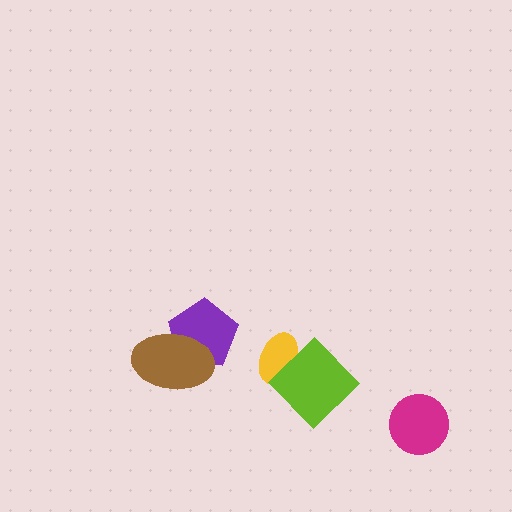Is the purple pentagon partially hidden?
Yes, it is partially covered by another shape.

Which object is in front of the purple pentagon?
The brown ellipse is in front of the purple pentagon.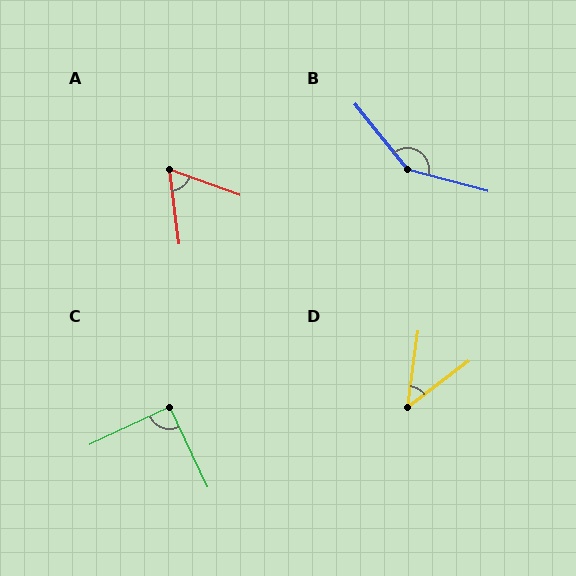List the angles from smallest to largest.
D (45°), A (63°), C (89°), B (144°).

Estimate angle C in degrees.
Approximately 89 degrees.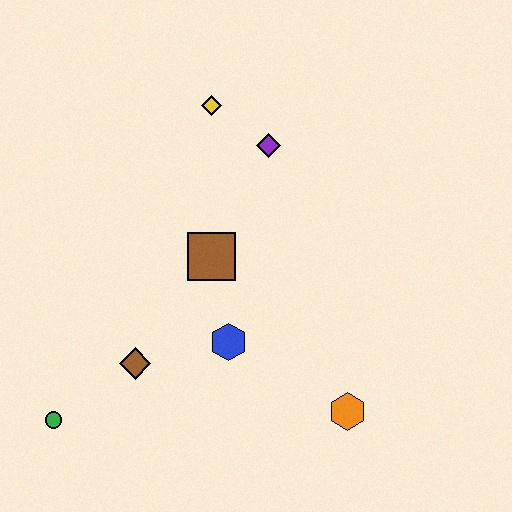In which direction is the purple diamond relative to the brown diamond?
The purple diamond is above the brown diamond.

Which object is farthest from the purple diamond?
The green circle is farthest from the purple diamond.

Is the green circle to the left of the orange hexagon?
Yes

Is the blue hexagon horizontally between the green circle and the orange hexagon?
Yes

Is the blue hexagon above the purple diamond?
No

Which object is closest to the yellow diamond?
The purple diamond is closest to the yellow diamond.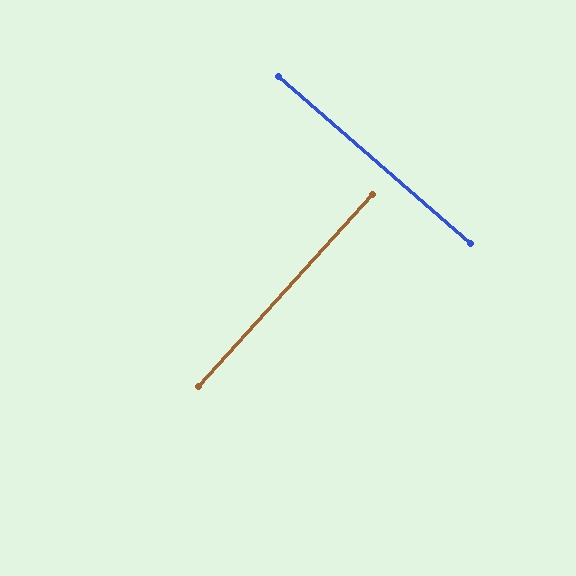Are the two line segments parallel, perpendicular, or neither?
Perpendicular — they meet at approximately 89°.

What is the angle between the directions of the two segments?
Approximately 89 degrees.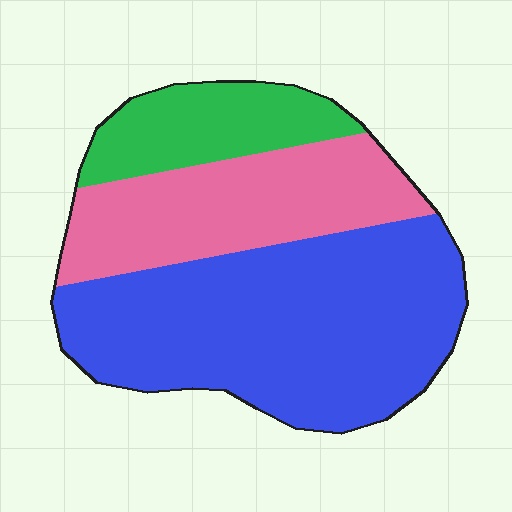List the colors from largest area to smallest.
From largest to smallest: blue, pink, green.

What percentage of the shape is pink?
Pink takes up about one quarter (1/4) of the shape.